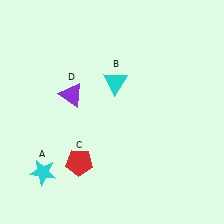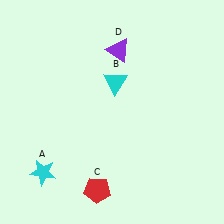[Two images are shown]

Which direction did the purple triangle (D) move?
The purple triangle (D) moved right.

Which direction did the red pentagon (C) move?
The red pentagon (C) moved down.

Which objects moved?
The objects that moved are: the red pentagon (C), the purple triangle (D).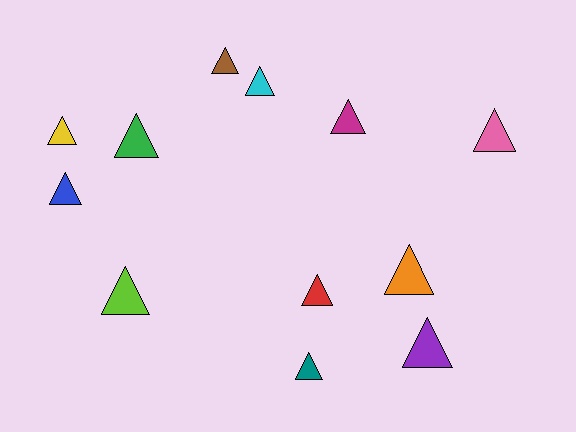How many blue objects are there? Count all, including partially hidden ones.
There is 1 blue object.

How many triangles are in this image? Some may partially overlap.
There are 12 triangles.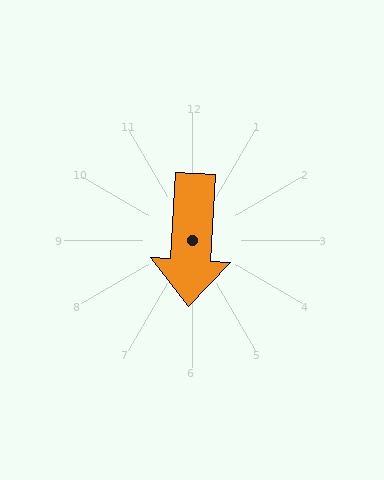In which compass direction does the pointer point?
South.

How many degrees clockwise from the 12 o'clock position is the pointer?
Approximately 183 degrees.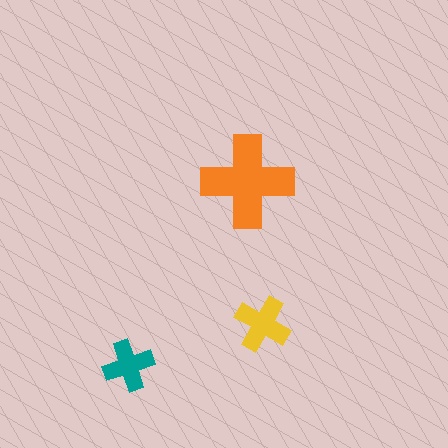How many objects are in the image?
There are 3 objects in the image.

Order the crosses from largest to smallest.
the orange one, the yellow one, the teal one.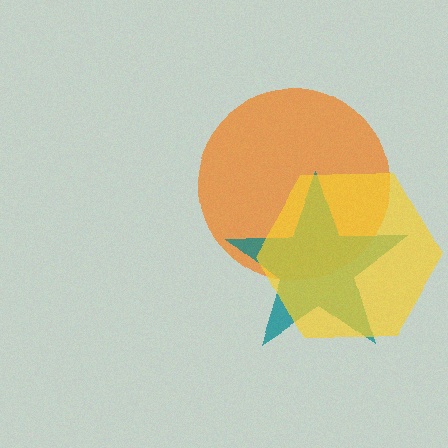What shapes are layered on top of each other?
The layered shapes are: an orange circle, a teal star, a yellow hexagon.